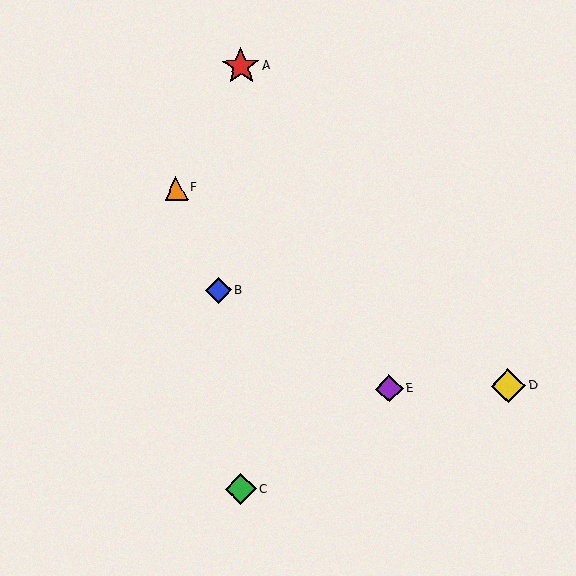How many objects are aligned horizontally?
2 objects (D, E) are aligned horizontally.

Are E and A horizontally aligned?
No, E is at y≈389 and A is at y≈66.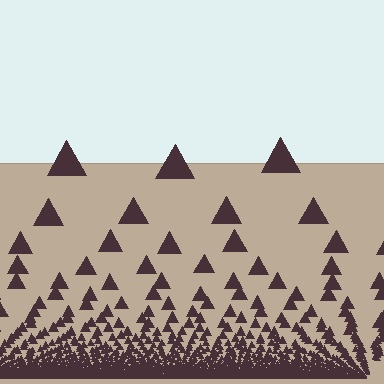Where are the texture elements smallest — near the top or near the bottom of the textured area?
Near the bottom.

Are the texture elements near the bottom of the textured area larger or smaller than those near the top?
Smaller. The gradient is inverted — elements near the bottom are smaller and denser.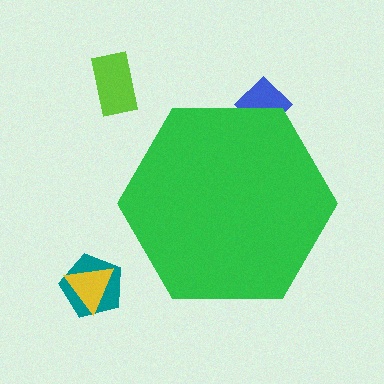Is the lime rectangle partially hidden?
No, the lime rectangle is fully visible.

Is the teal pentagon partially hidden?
No, the teal pentagon is fully visible.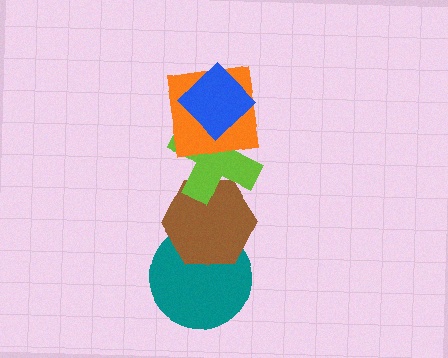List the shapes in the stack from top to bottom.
From top to bottom: the blue diamond, the orange square, the lime cross, the brown hexagon, the teal circle.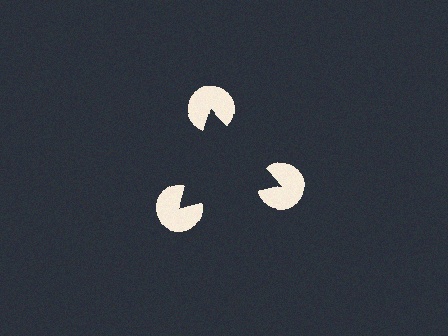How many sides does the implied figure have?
3 sides.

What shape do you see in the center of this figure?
An illusory triangle — its edges are inferred from the aligned wedge cuts in the pac-man discs, not physically drawn.